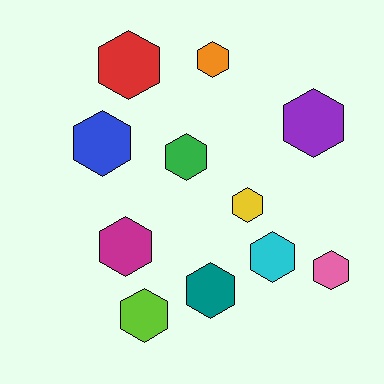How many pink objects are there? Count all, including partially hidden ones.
There is 1 pink object.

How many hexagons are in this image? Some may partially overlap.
There are 11 hexagons.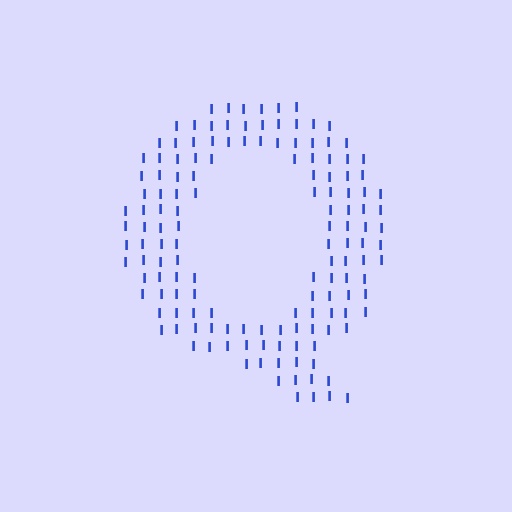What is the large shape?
The large shape is the letter Q.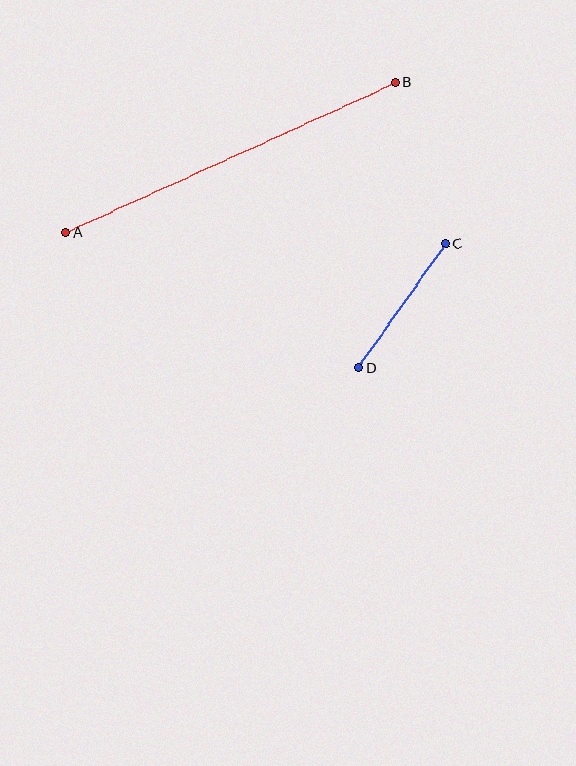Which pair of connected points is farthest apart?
Points A and B are farthest apart.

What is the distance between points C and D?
The distance is approximately 152 pixels.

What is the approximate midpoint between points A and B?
The midpoint is at approximately (231, 157) pixels.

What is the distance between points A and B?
The distance is approximately 362 pixels.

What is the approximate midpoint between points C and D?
The midpoint is at approximately (402, 306) pixels.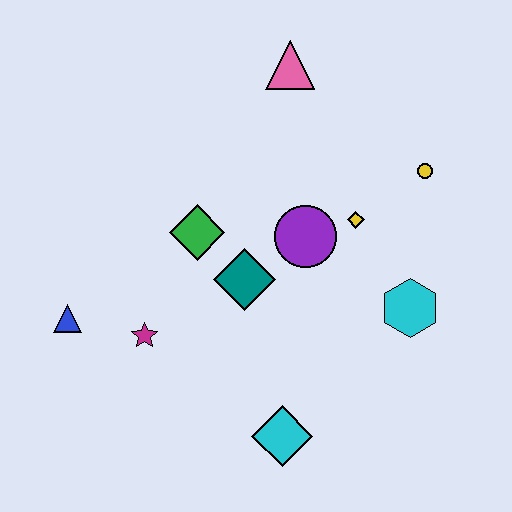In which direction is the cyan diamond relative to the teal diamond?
The cyan diamond is below the teal diamond.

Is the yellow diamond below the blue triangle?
No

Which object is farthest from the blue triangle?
The yellow circle is farthest from the blue triangle.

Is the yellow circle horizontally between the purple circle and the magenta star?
No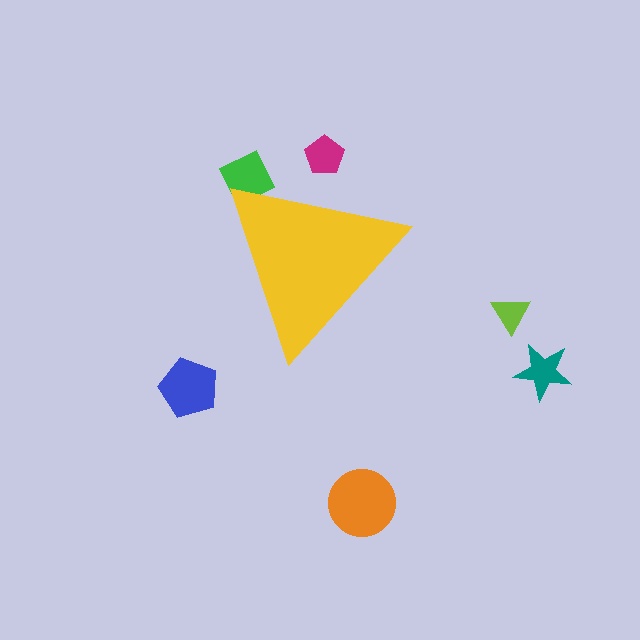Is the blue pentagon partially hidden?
No, the blue pentagon is fully visible.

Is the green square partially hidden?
Yes, the green square is partially hidden behind the yellow triangle.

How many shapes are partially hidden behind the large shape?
2 shapes are partially hidden.